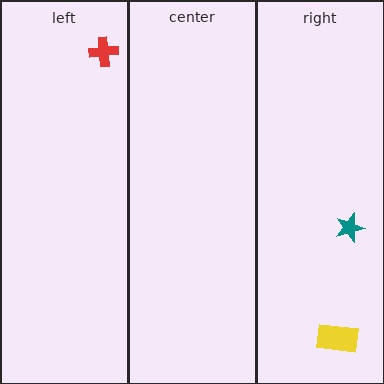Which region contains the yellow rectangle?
The right region.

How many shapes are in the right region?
2.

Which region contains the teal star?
The right region.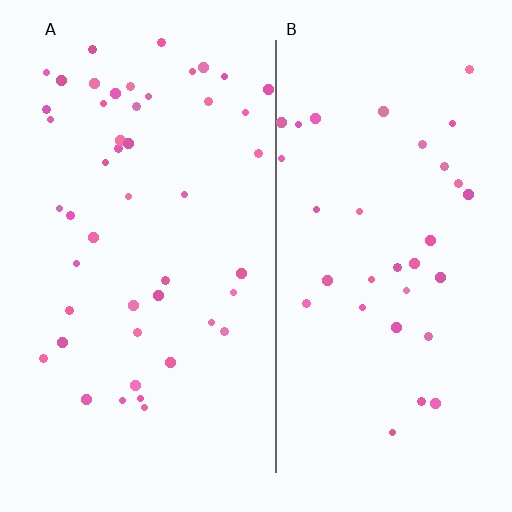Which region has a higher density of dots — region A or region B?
A (the left).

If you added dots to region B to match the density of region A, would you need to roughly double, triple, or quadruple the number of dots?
Approximately double.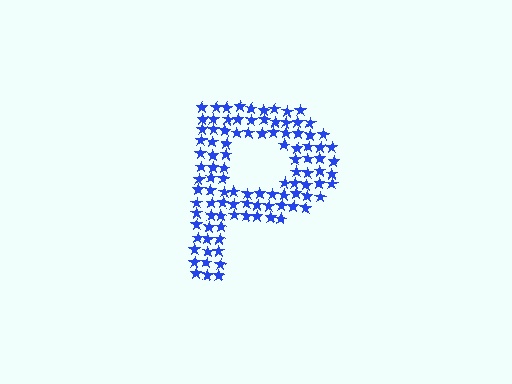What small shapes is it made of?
It is made of small stars.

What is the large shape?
The large shape is the letter P.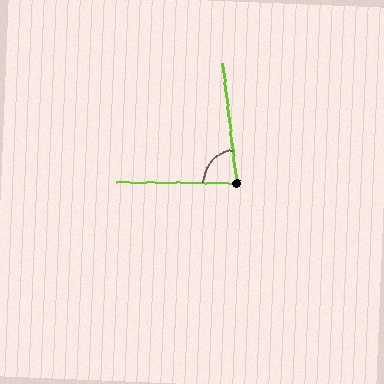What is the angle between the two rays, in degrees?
Approximately 83 degrees.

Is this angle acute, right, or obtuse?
It is acute.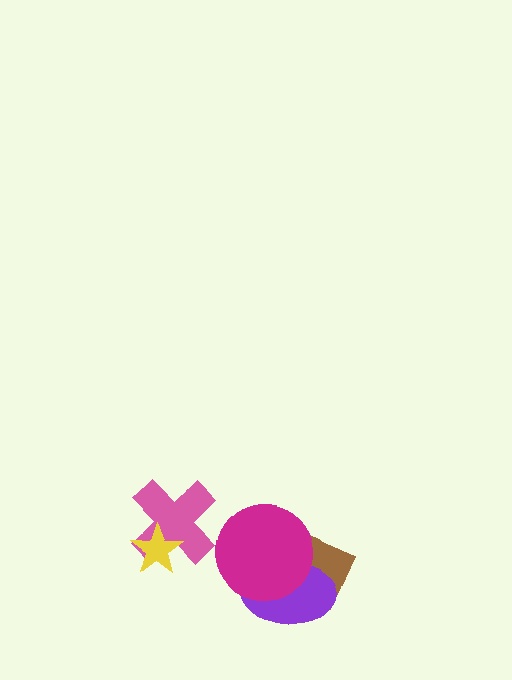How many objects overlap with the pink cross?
1 object overlaps with the pink cross.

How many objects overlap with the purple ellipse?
2 objects overlap with the purple ellipse.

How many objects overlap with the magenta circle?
2 objects overlap with the magenta circle.